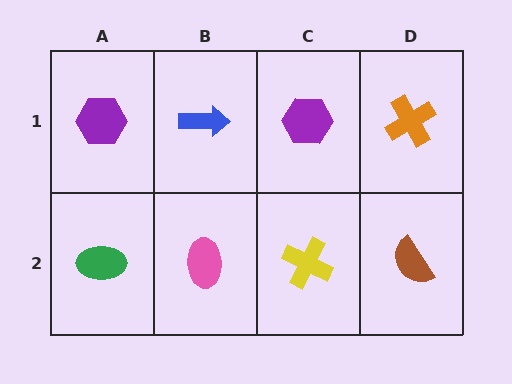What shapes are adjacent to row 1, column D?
A brown semicircle (row 2, column D), a purple hexagon (row 1, column C).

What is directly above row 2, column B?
A blue arrow.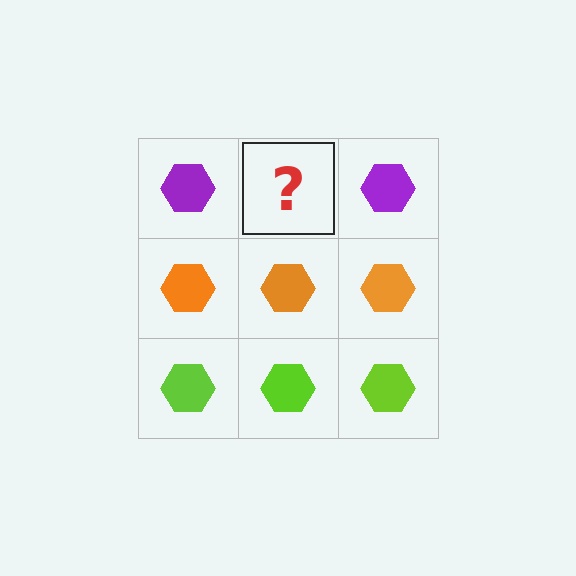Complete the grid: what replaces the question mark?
The question mark should be replaced with a purple hexagon.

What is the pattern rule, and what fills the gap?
The rule is that each row has a consistent color. The gap should be filled with a purple hexagon.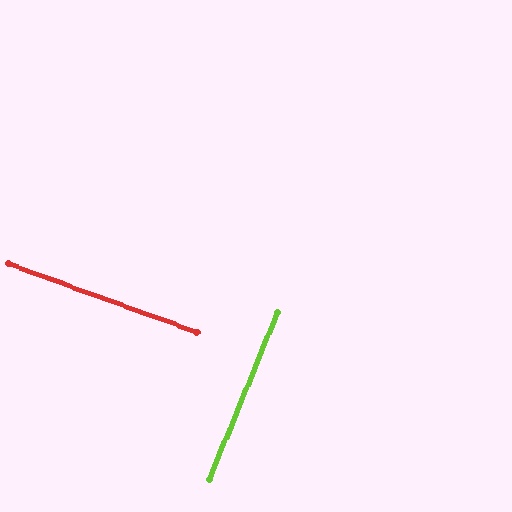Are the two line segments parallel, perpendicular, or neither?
Perpendicular — they meet at approximately 88°.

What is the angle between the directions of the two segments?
Approximately 88 degrees.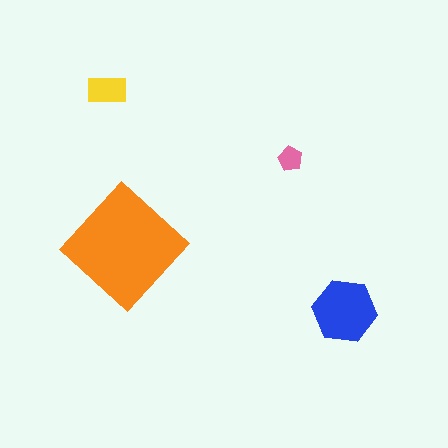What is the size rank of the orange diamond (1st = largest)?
1st.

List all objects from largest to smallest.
The orange diamond, the blue hexagon, the yellow rectangle, the pink pentagon.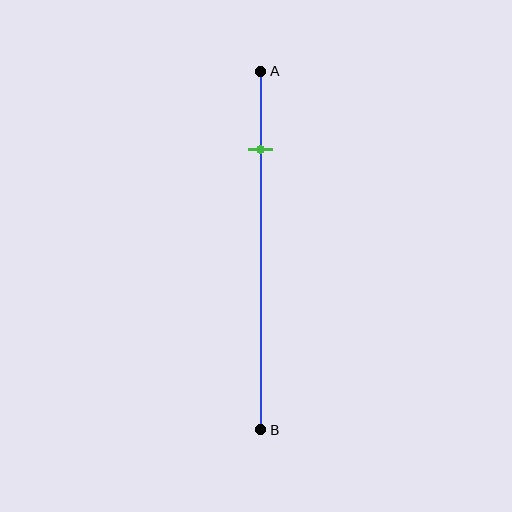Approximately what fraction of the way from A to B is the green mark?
The green mark is approximately 20% of the way from A to B.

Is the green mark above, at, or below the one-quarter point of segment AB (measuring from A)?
The green mark is above the one-quarter point of segment AB.